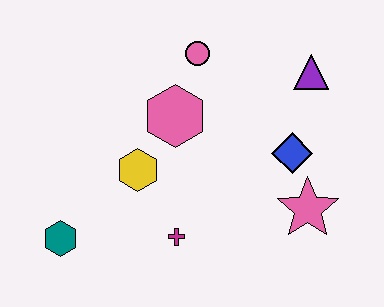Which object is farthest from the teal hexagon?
The purple triangle is farthest from the teal hexagon.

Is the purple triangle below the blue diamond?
No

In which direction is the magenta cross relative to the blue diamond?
The magenta cross is to the left of the blue diamond.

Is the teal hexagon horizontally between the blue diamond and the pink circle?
No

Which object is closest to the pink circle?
The pink hexagon is closest to the pink circle.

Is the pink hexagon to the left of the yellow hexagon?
No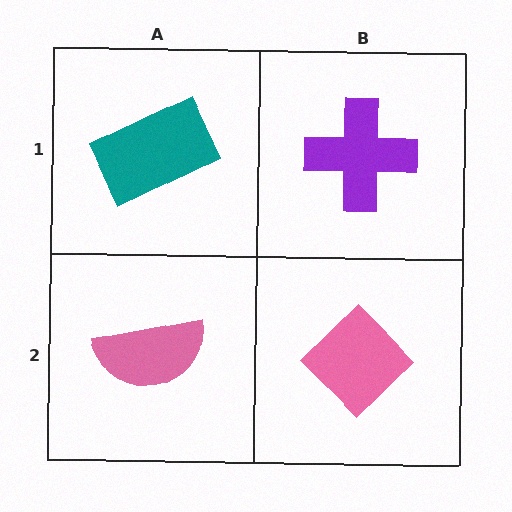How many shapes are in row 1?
2 shapes.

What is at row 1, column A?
A teal rectangle.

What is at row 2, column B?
A pink diamond.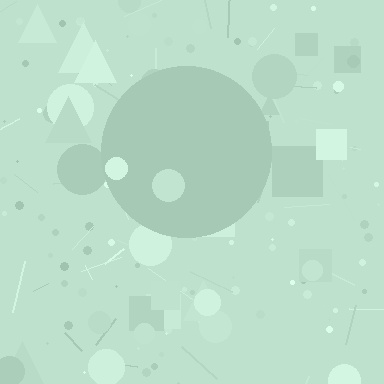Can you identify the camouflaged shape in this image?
The camouflaged shape is a circle.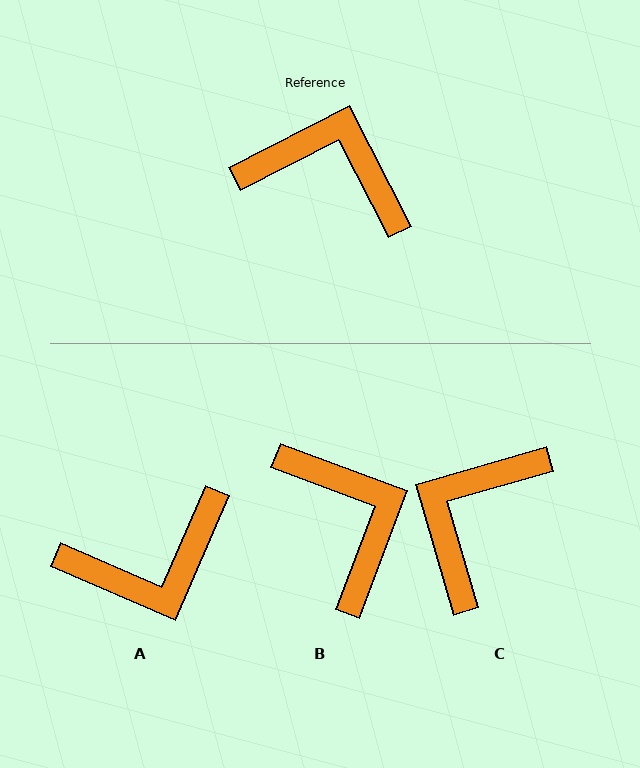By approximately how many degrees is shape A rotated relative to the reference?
Approximately 141 degrees clockwise.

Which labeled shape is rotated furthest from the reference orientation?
A, about 141 degrees away.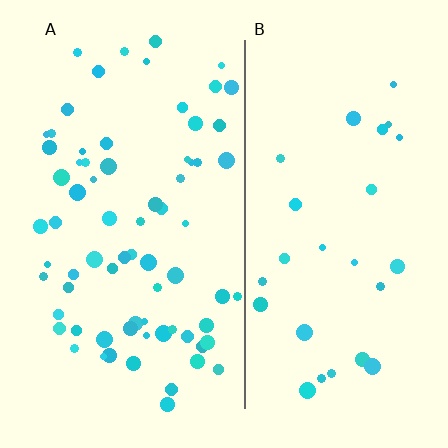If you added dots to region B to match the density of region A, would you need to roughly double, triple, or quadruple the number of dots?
Approximately triple.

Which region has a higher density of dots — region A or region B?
A (the left).